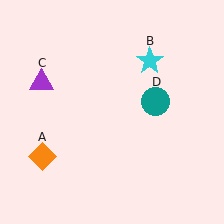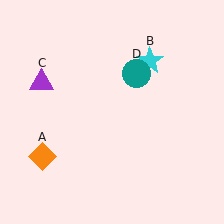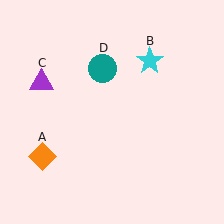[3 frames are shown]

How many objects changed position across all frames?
1 object changed position: teal circle (object D).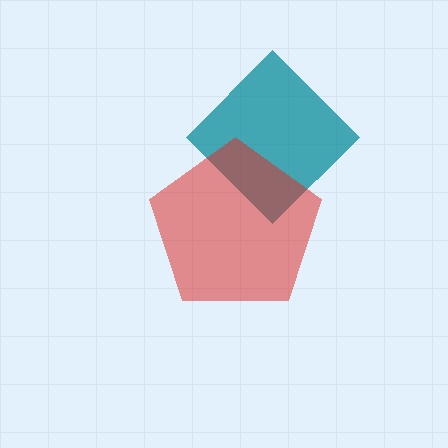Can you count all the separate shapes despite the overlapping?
Yes, there are 2 separate shapes.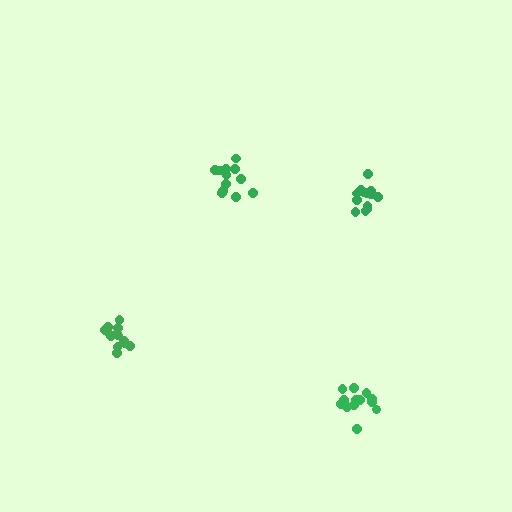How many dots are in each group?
Group 1: 13 dots, Group 2: 13 dots, Group 3: 13 dots, Group 4: 13 dots (52 total).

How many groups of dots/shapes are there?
There are 4 groups.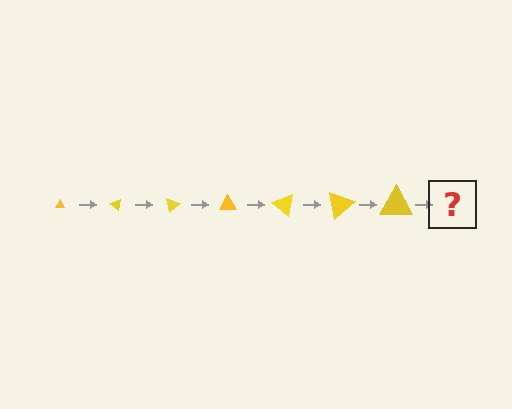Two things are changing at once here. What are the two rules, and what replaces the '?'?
The two rules are that the triangle grows larger each step and it rotates 40 degrees each step. The '?' should be a triangle, larger than the previous one and rotated 280 degrees from the start.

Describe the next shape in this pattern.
It should be a triangle, larger than the previous one and rotated 280 degrees from the start.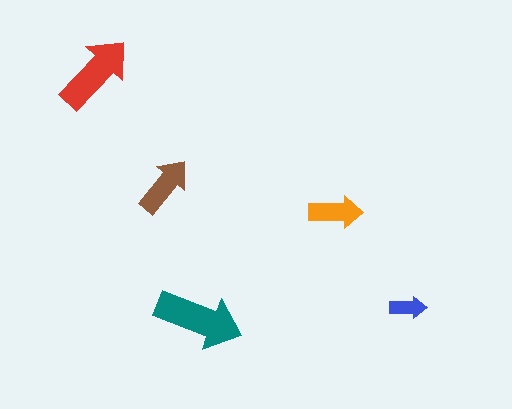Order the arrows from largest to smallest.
the teal one, the red one, the brown one, the orange one, the blue one.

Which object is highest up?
The red arrow is topmost.